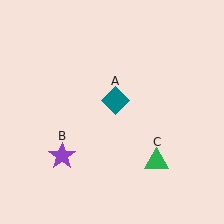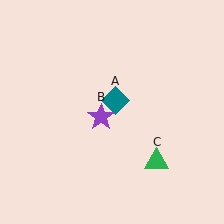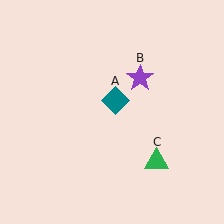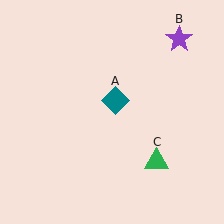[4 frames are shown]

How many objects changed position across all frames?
1 object changed position: purple star (object B).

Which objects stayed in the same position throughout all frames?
Teal diamond (object A) and green triangle (object C) remained stationary.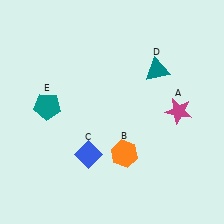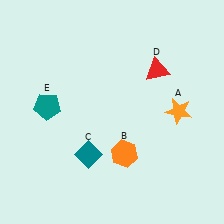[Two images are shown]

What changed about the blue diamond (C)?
In Image 1, C is blue. In Image 2, it changed to teal.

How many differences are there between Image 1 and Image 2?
There are 3 differences between the two images.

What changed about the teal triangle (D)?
In Image 1, D is teal. In Image 2, it changed to red.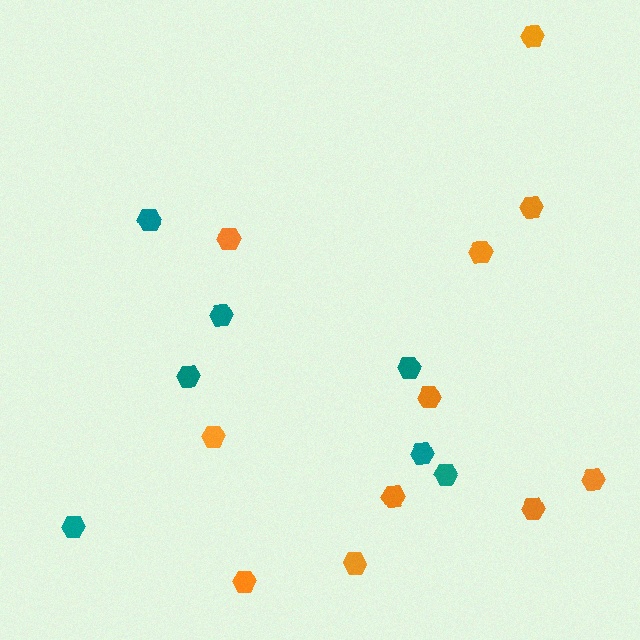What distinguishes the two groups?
There are 2 groups: one group of teal hexagons (7) and one group of orange hexagons (11).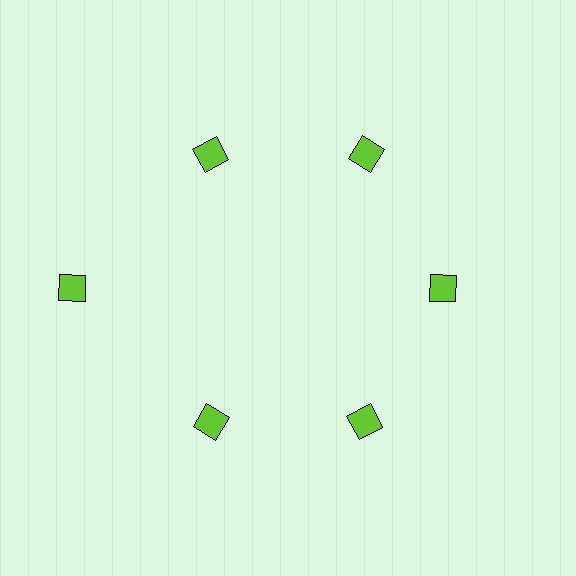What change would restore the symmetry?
The symmetry would be restored by moving it inward, back onto the ring so that all 6 diamonds sit at equal angles and equal distance from the center.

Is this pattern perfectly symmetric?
No. The 6 lime diamonds are arranged in a ring, but one element near the 9 o'clock position is pushed outward from the center, breaking the 6-fold rotational symmetry.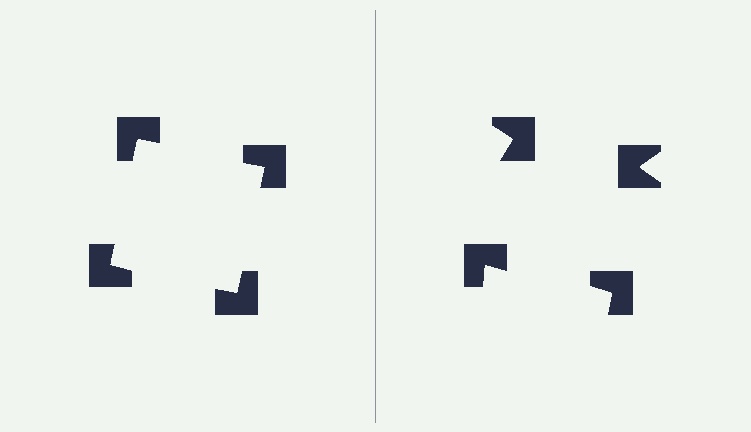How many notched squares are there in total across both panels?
8 — 4 on each side.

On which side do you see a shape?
An illusory square appears on the left side. On the right side the wedge cuts are rotated, so no coherent shape forms.